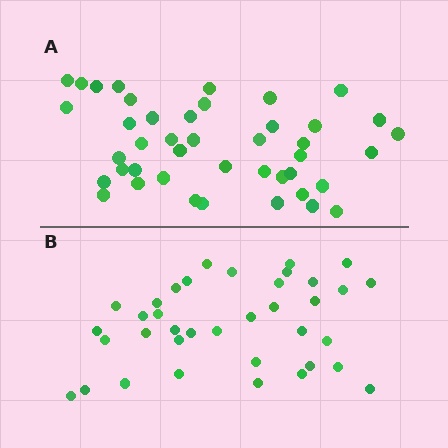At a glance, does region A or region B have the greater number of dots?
Region A (the top region) has more dots.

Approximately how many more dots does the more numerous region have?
Region A has about 6 more dots than region B.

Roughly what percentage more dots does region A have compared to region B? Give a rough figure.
About 15% more.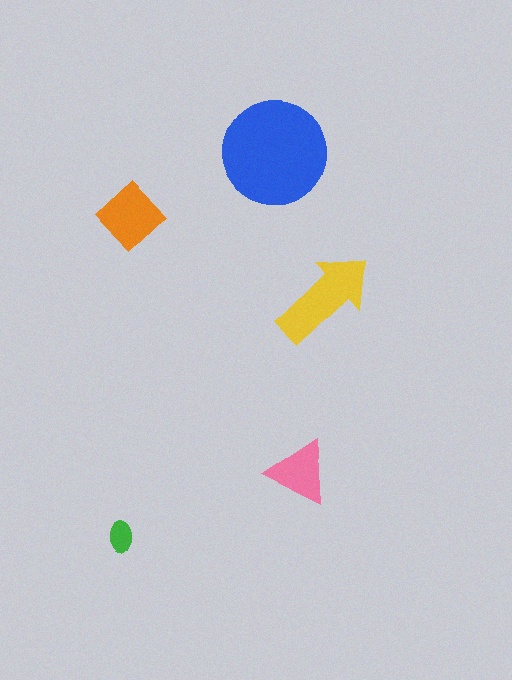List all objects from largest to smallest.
The blue circle, the yellow arrow, the orange diamond, the pink triangle, the green ellipse.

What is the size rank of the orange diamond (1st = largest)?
3rd.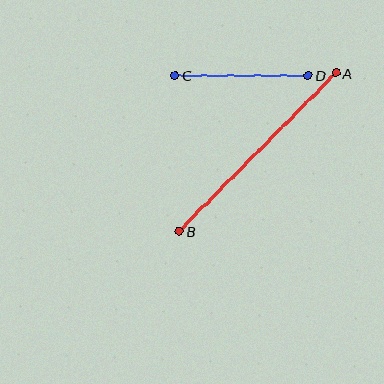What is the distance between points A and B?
The distance is approximately 222 pixels.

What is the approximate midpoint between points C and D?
The midpoint is at approximately (242, 75) pixels.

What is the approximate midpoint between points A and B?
The midpoint is at approximately (257, 152) pixels.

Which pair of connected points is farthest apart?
Points A and B are farthest apart.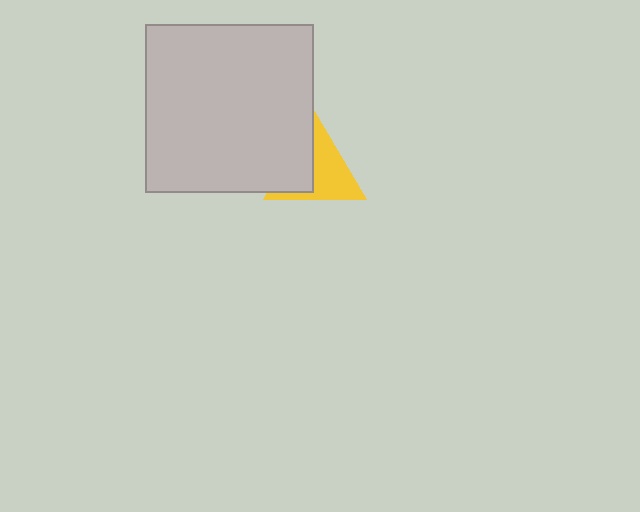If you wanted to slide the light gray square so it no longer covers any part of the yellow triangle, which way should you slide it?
Slide it left — that is the most direct way to separate the two shapes.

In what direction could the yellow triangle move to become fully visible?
The yellow triangle could move right. That would shift it out from behind the light gray square entirely.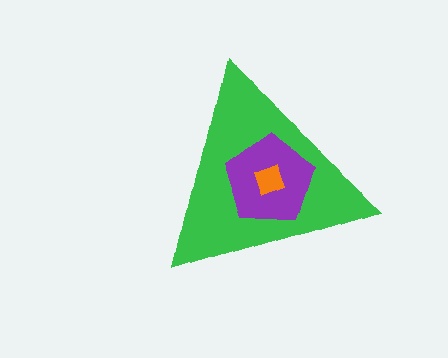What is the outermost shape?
The green triangle.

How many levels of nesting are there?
3.